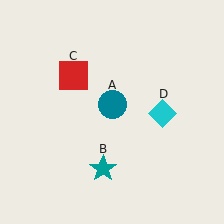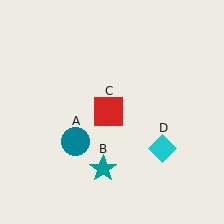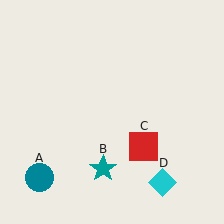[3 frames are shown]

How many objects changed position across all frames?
3 objects changed position: teal circle (object A), red square (object C), cyan diamond (object D).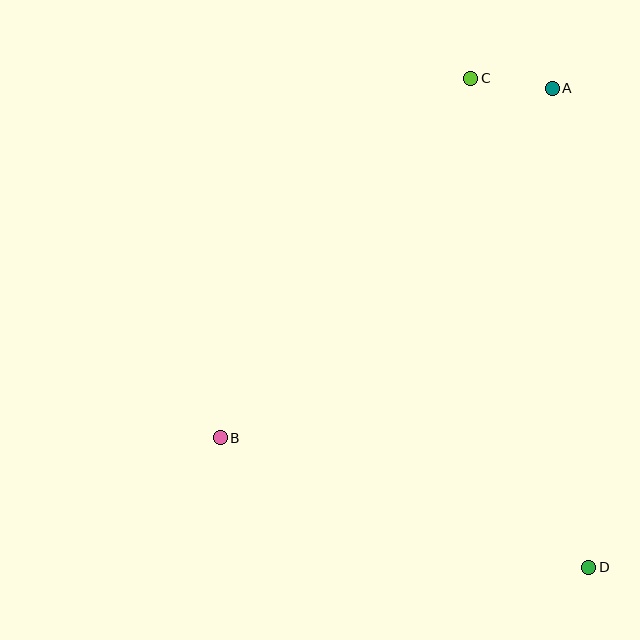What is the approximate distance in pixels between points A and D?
The distance between A and D is approximately 480 pixels.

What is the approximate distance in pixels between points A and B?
The distance between A and B is approximately 482 pixels.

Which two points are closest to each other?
Points A and C are closest to each other.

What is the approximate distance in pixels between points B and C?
The distance between B and C is approximately 438 pixels.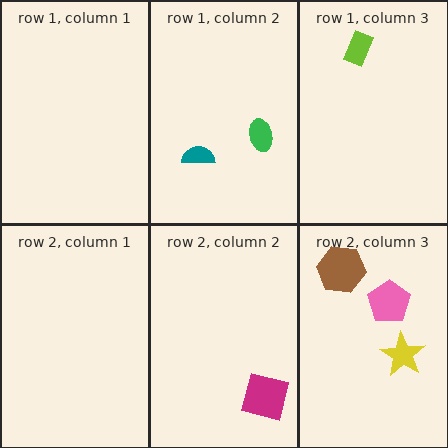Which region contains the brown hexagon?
The row 2, column 3 region.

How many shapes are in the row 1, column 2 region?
2.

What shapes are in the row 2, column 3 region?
The pink pentagon, the brown hexagon, the yellow star.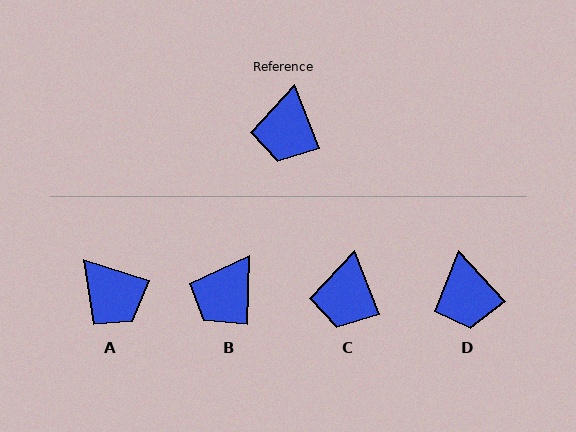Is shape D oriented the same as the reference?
No, it is off by about 21 degrees.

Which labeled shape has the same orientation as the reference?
C.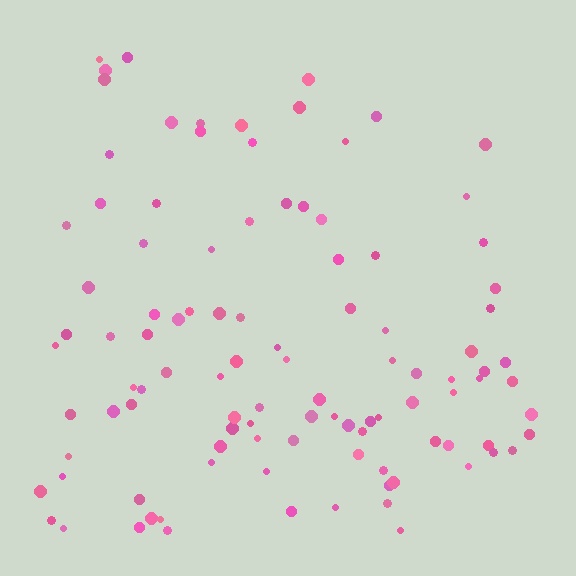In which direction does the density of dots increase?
From top to bottom, with the bottom side densest.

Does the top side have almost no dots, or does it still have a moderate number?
Still a moderate number, just noticeably fewer than the bottom.